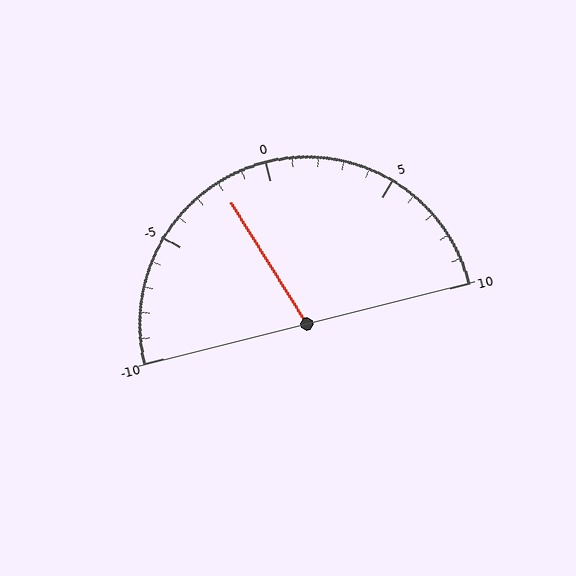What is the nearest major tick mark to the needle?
The nearest major tick mark is 0.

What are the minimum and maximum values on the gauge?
The gauge ranges from -10 to 10.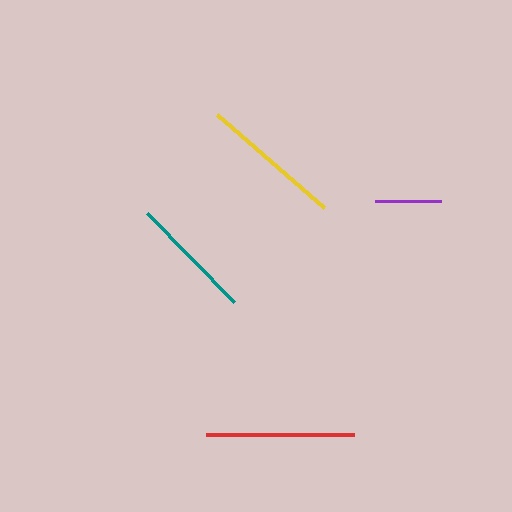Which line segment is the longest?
The red line is the longest at approximately 148 pixels.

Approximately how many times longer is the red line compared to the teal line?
The red line is approximately 1.2 times the length of the teal line.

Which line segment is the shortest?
The purple line is the shortest at approximately 66 pixels.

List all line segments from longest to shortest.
From longest to shortest: red, yellow, teal, purple.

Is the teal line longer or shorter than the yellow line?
The yellow line is longer than the teal line.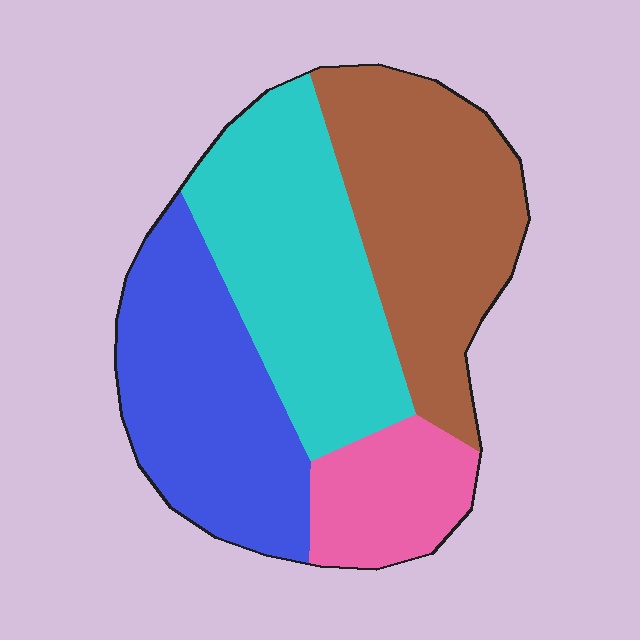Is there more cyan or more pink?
Cyan.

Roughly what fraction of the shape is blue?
Blue takes up between a quarter and a half of the shape.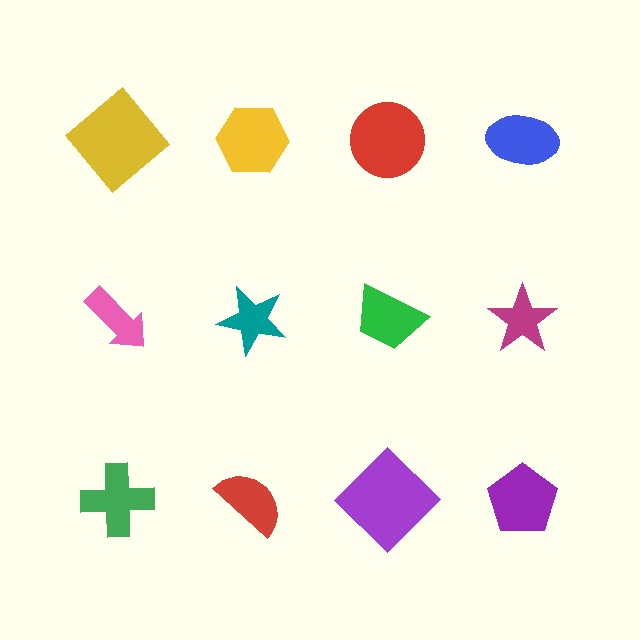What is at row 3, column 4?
A purple pentagon.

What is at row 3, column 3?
A purple diamond.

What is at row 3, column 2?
A red semicircle.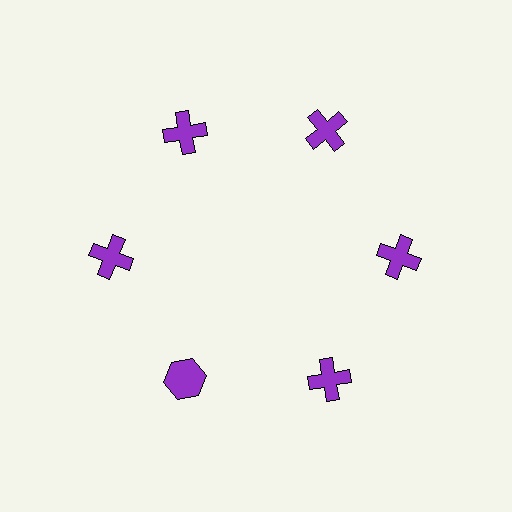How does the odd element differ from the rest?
It has a different shape: hexagon instead of cross.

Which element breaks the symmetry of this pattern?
The purple hexagon at roughly the 7 o'clock position breaks the symmetry. All other shapes are purple crosses.